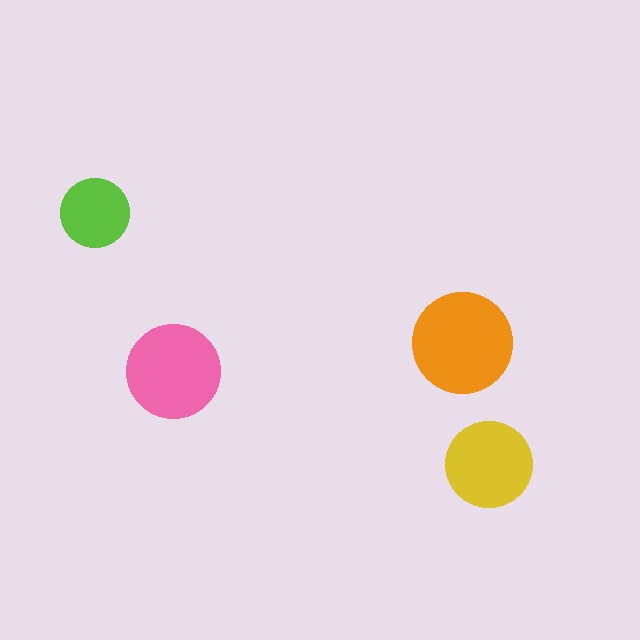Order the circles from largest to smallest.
the orange one, the pink one, the yellow one, the lime one.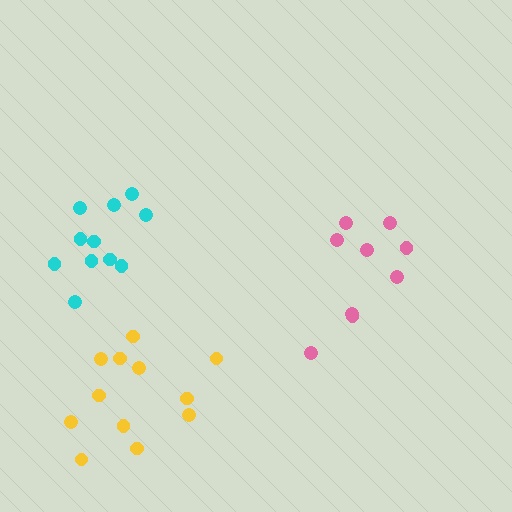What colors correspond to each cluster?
The clusters are colored: pink, cyan, yellow.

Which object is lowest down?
The yellow cluster is bottommost.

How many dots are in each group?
Group 1: 9 dots, Group 2: 11 dots, Group 3: 12 dots (32 total).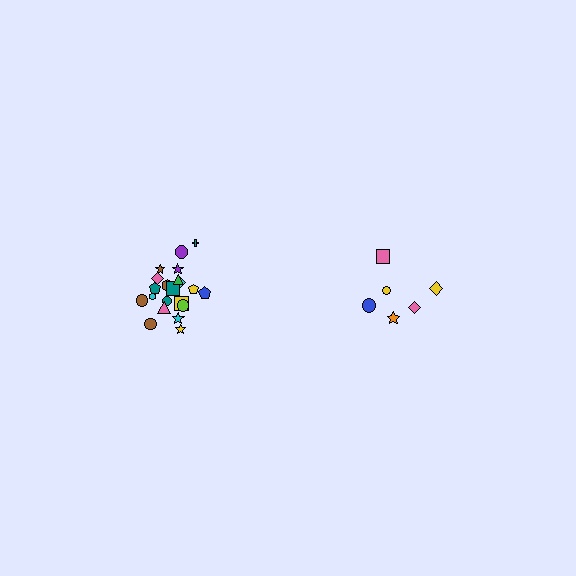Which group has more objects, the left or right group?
The left group.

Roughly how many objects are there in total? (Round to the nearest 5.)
Roughly 30 objects in total.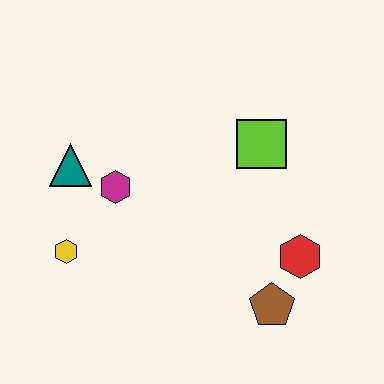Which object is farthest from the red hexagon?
The teal triangle is farthest from the red hexagon.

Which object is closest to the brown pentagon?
The red hexagon is closest to the brown pentagon.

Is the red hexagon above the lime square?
No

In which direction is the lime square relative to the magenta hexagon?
The lime square is to the right of the magenta hexagon.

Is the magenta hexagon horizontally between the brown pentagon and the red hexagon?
No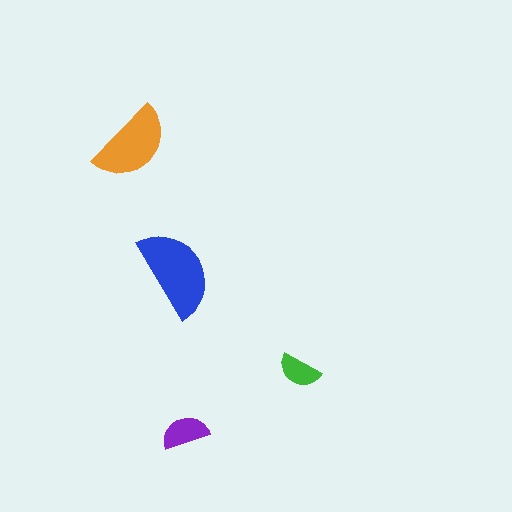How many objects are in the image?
There are 4 objects in the image.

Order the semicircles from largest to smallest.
the blue one, the orange one, the purple one, the green one.